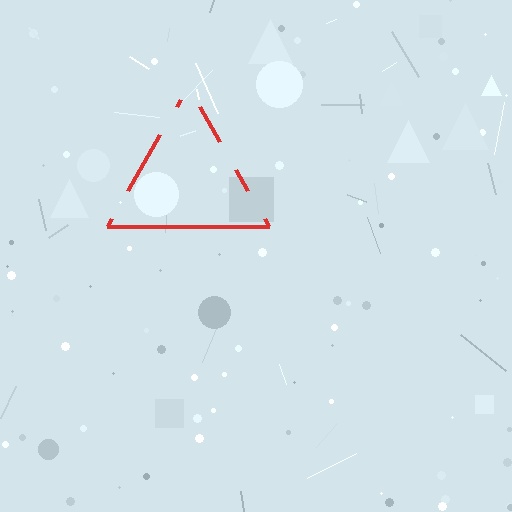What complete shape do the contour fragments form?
The contour fragments form a triangle.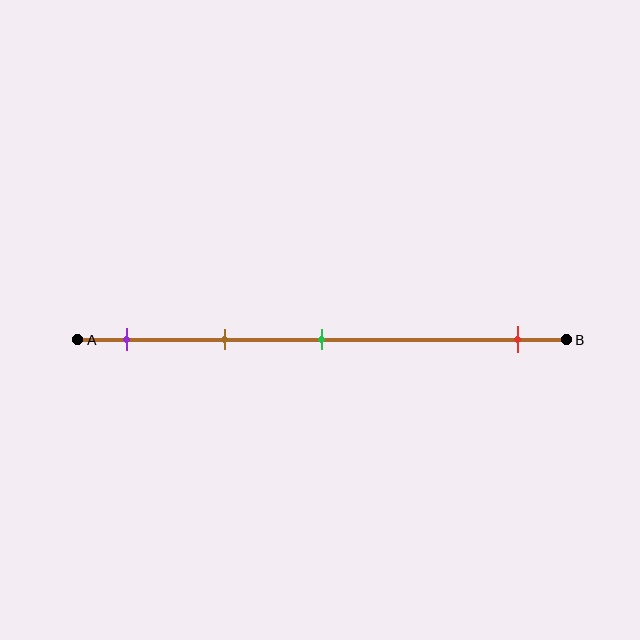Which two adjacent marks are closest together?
The purple and brown marks are the closest adjacent pair.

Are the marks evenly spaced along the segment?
No, the marks are not evenly spaced.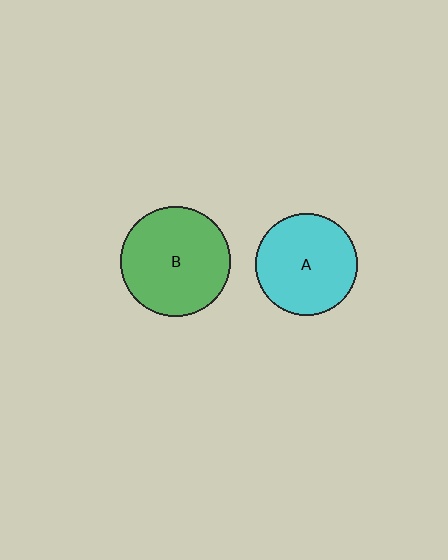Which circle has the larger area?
Circle B (green).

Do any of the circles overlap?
No, none of the circles overlap.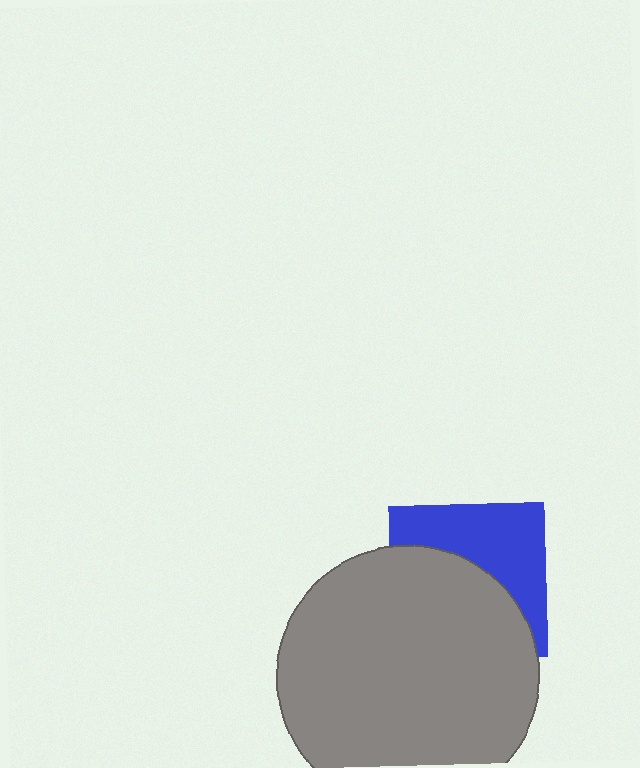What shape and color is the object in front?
The object in front is a gray circle.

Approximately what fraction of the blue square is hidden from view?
Roughly 55% of the blue square is hidden behind the gray circle.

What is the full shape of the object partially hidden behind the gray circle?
The partially hidden object is a blue square.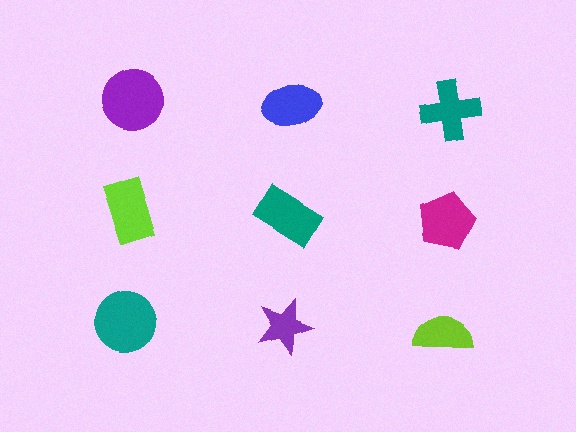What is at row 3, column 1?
A teal circle.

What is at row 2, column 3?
A magenta pentagon.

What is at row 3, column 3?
A lime semicircle.